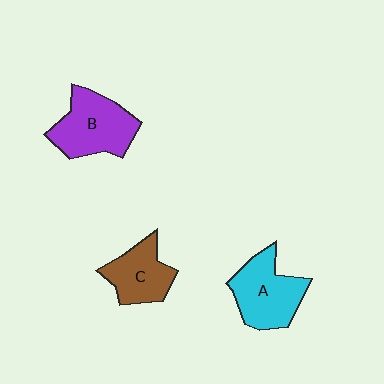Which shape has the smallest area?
Shape C (brown).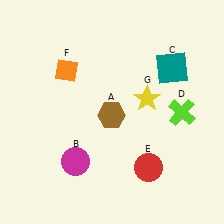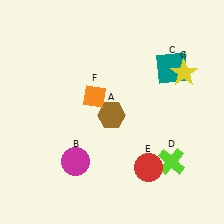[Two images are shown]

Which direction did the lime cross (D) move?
The lime cross (D) moved down.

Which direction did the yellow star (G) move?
The yellow star (G) moved right.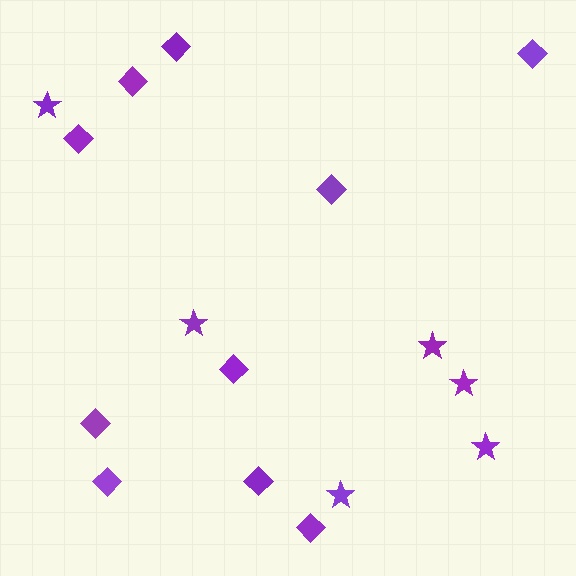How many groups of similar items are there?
There are 2 groups: one group of diamonds (10) and one group of stars (6).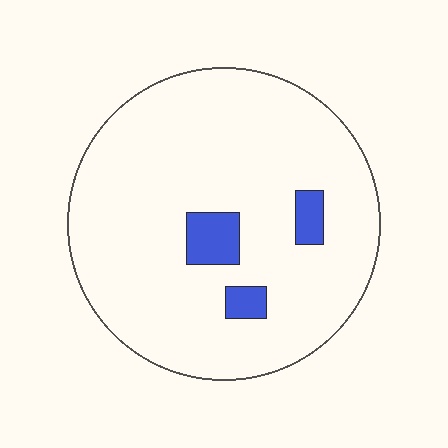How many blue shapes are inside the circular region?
3.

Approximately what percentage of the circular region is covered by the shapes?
Approximately 10%.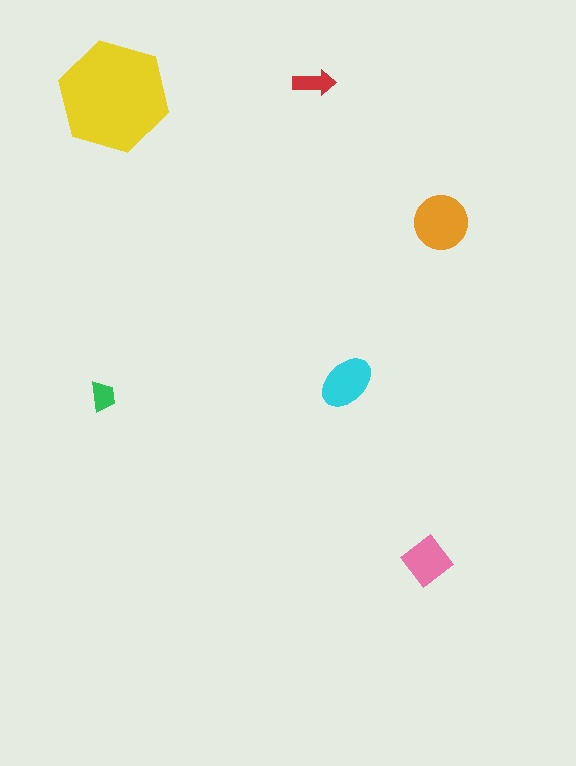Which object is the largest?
The yellow hexagon.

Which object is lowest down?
The pink diamond is bottommost.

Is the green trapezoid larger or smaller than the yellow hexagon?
Smaller.